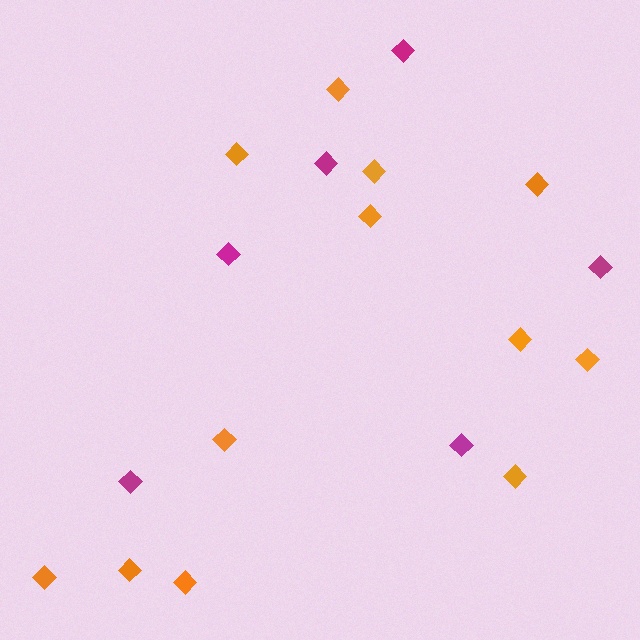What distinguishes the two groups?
There are 2 groups: one group of magenta diamonds (6) and one group of orange diamonds (12).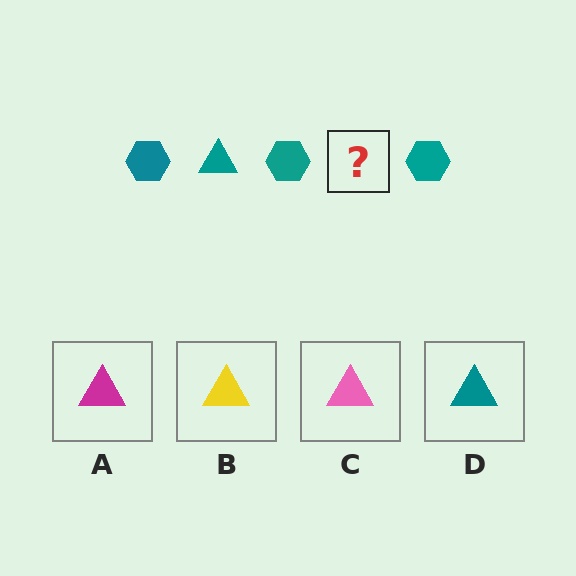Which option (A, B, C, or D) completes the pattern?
D.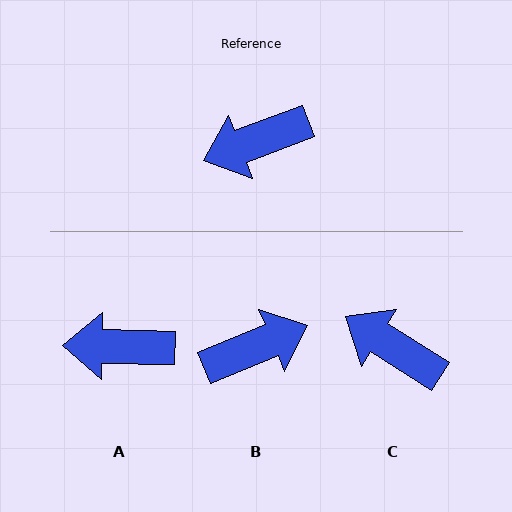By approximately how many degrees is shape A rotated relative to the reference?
Approximately 22 degrees clockwise.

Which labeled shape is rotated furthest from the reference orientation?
B, about 178 degrees away.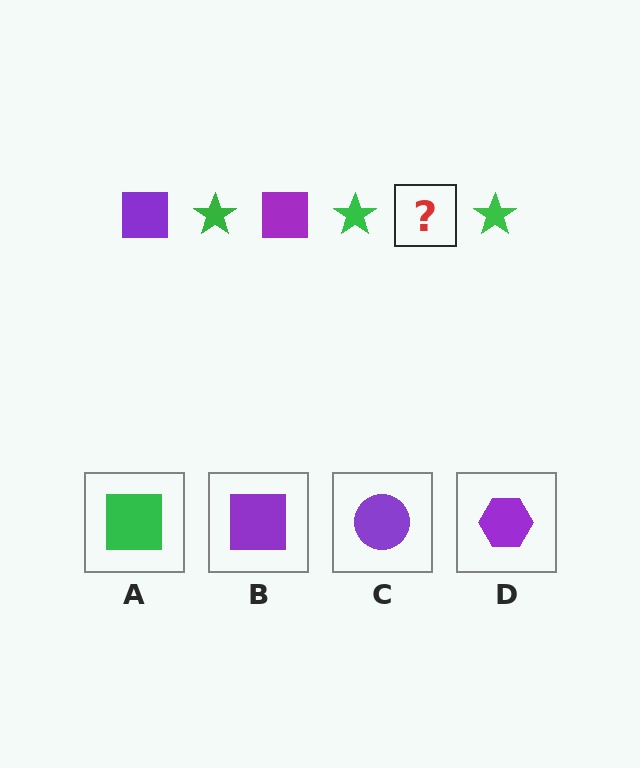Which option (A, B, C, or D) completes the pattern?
B.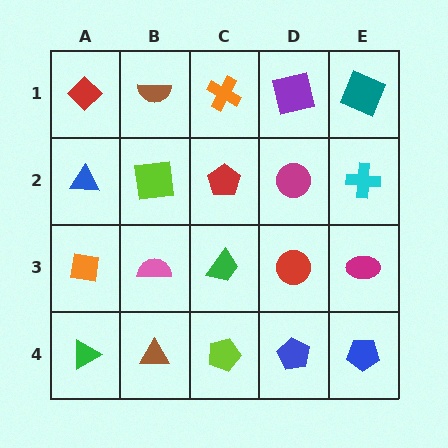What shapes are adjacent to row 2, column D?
A purple square (row 1, column D), a red circle (row 3, column D), a red pentagon (row 2, column C), a cyan cross (row 2, column E).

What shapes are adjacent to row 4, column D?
A red circle (row 3, column D), a lime pentagon (row 4, column C), a blue pentagon (row 4, column E).